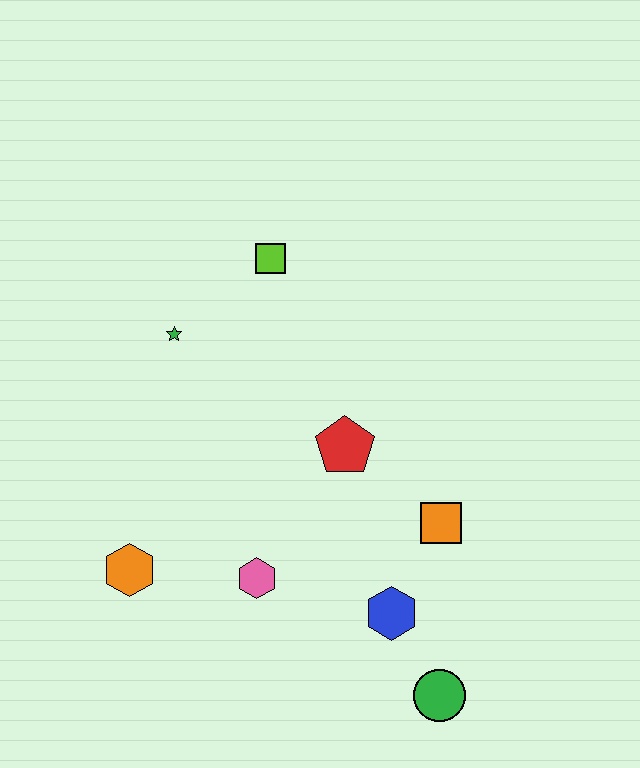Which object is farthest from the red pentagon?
The green circle is farthest from the red pentagon.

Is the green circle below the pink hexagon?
Yes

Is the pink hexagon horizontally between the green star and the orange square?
Yes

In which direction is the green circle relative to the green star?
The green circle is below the green star.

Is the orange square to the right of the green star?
Yes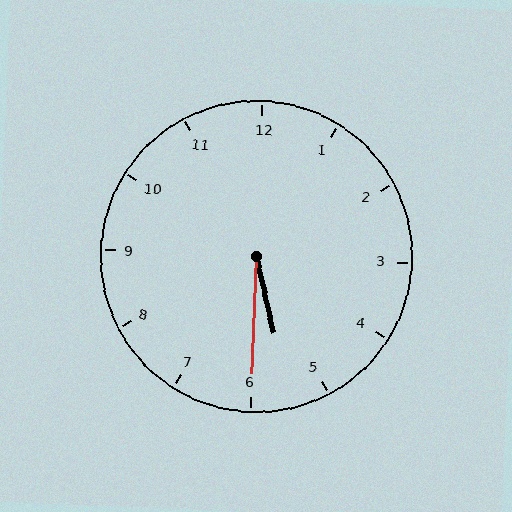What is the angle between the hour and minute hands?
Approximately 15 degrees.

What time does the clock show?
5:30.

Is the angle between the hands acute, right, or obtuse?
It is acute.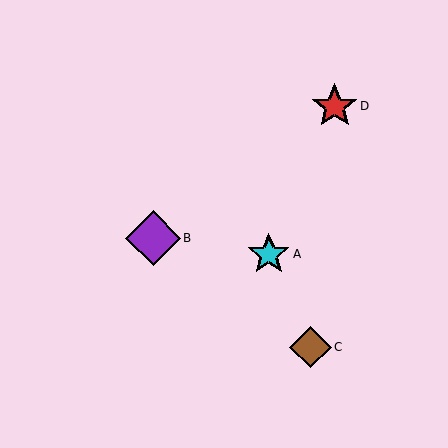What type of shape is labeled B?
Shape B is a purple diamond.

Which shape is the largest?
The purple diamond (labeled B) is the largest.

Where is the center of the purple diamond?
The center of the purple diamond is at (153, 238).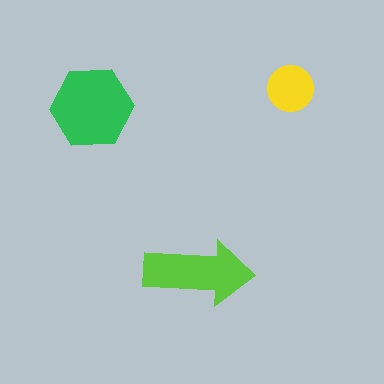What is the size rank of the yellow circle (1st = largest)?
3rd.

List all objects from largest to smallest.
The green hexagon, the lime arrow, the yellow circle.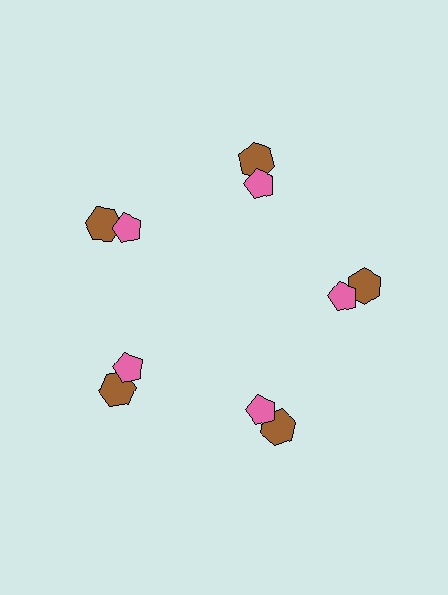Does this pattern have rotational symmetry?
Yes, this pattern has 5-fold rotational symmetry. It looks the same after rotating 72 degrees around the center.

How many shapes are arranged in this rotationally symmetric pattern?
There are 10 shapes, arranged in 5 groups of 2.